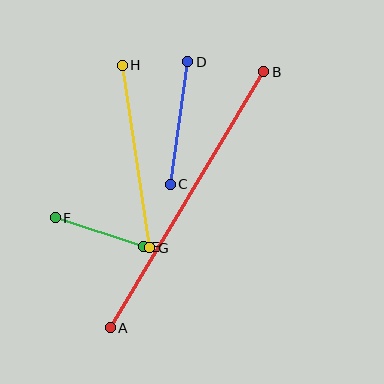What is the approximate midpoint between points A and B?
The midpoint is at approximately (187, 200) pixels.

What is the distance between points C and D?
The distance is approximately 124 pixels.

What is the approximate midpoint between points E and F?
The midpoint is at approximately (99, 232) pixels.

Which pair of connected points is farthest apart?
Points A and B are farthest apart.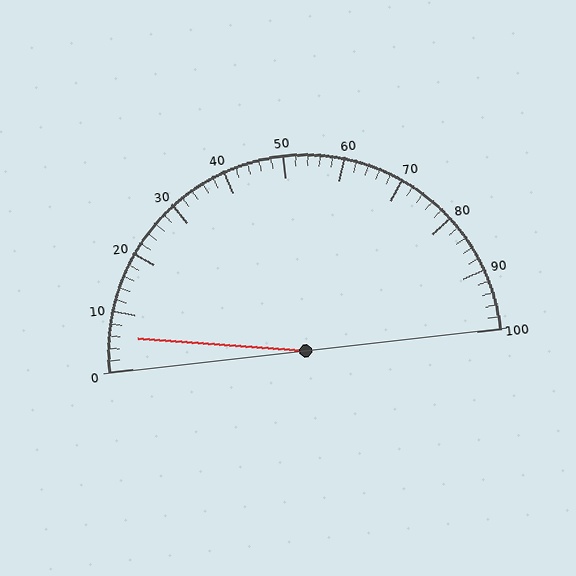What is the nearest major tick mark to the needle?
The nearest major tick mark is 10.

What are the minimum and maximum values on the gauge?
The gauge ranges from 0 to 100.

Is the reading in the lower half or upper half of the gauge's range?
The reading is in the lower half of the range (0 to 100).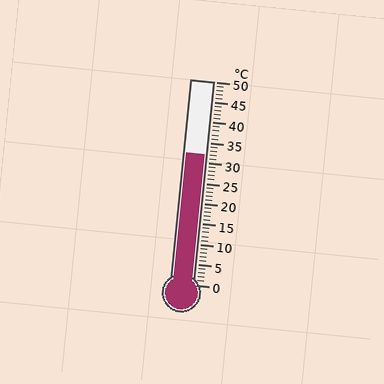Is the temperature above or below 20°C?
The temperature is above 20°C.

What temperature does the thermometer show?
The thermometer shows approximately 32°C.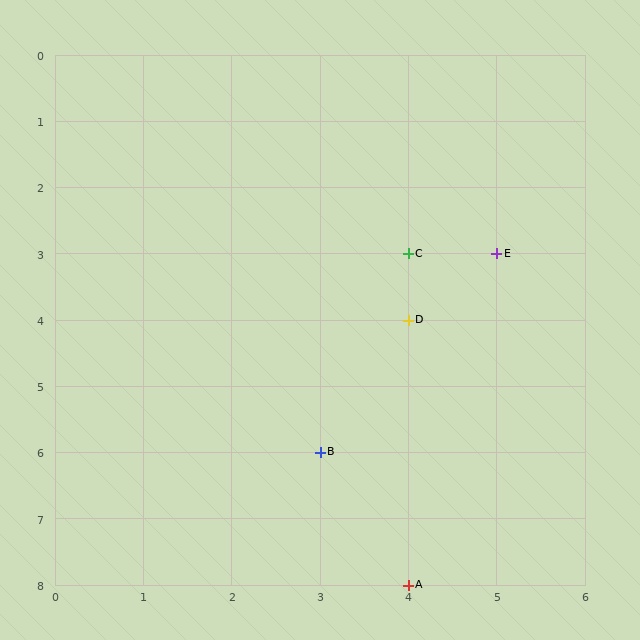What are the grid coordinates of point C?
Point C is at grid coordinates (4, 3).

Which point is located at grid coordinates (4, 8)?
Point A is at (4, 8).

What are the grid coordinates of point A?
Point A is at grid coordinates (4, 8).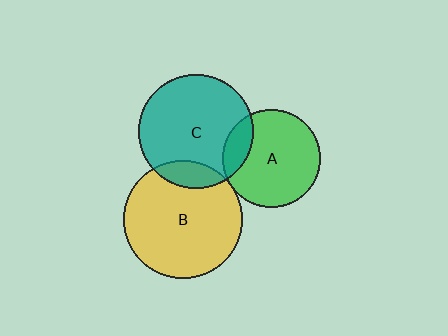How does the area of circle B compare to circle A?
Approximately 1.4 times.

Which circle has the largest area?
Circle B (yellow).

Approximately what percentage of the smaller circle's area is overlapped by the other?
Approximately 15%.